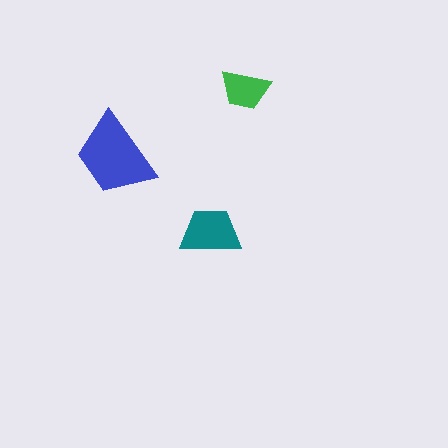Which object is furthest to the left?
The blue trapezoid is leftmost.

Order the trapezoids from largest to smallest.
the blue one, the teal one, the green one.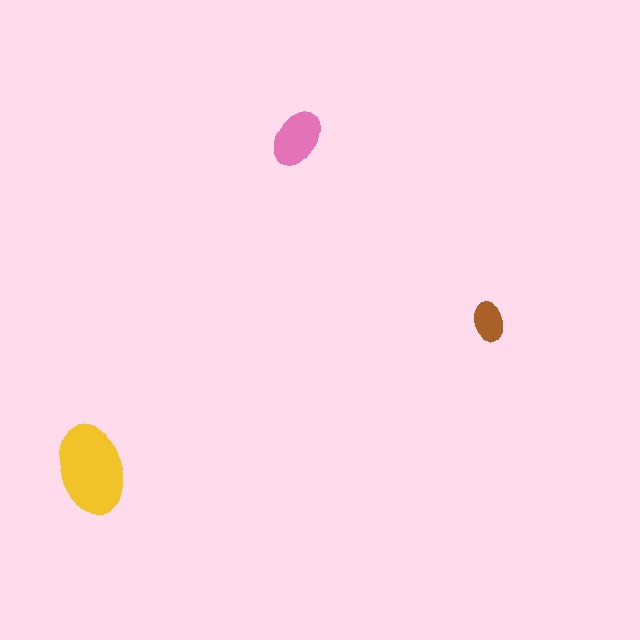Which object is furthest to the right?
The brown ellipse is rightmost.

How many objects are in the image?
There are 3 objects in the image.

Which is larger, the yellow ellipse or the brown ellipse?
The yellow one.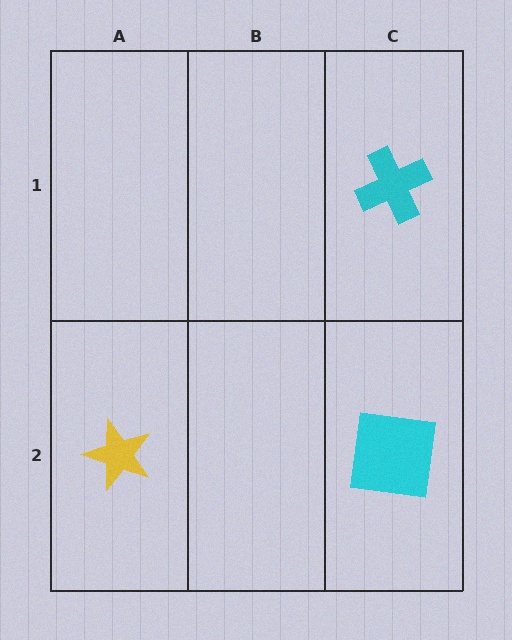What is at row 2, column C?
A cyan square.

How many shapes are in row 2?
2 shapes.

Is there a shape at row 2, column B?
No, that cell is empty.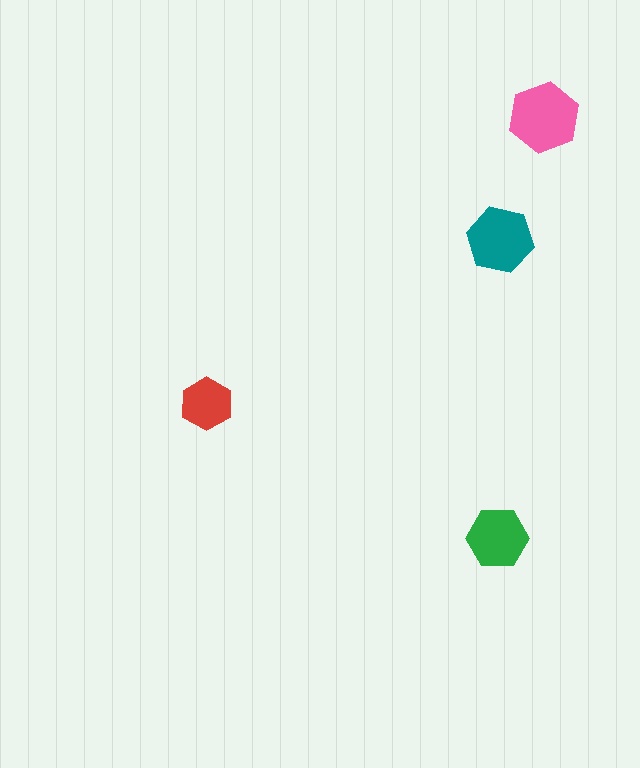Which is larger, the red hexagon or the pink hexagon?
The pink one.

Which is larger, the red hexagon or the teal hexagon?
The teal one.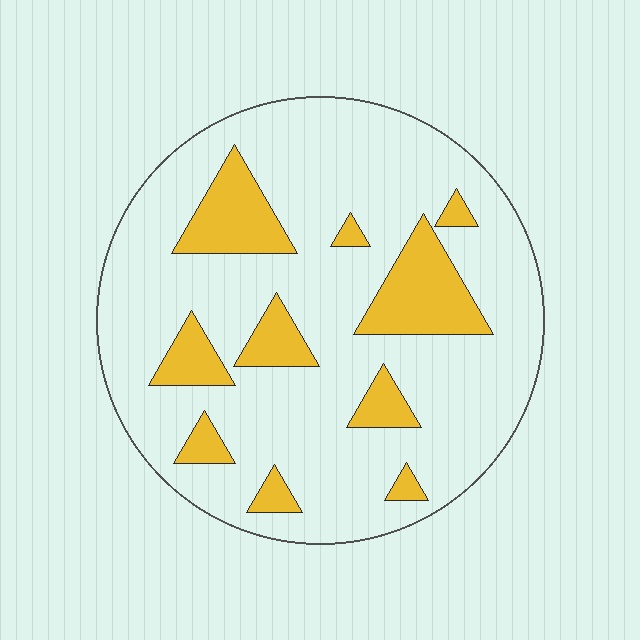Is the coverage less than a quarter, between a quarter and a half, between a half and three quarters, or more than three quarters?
Less than a quarter.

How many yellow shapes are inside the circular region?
10.